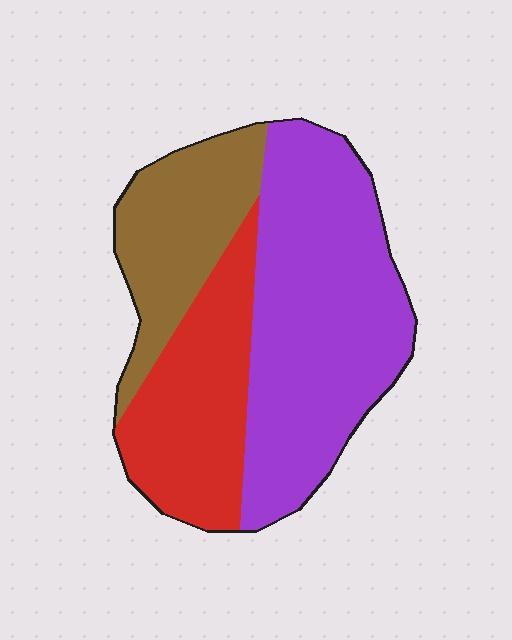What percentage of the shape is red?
Red takes up about one quarter (1/4) of the shape.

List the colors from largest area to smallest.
From largest to smallest: purple, red, brown.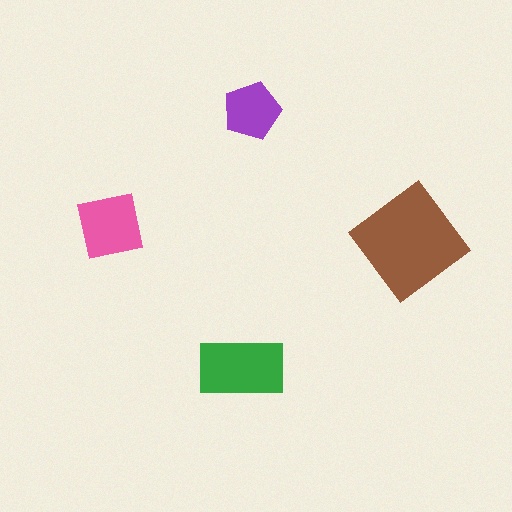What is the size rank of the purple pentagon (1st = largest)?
4th.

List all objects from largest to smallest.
The brown diamond, the green rectangle, the pink square, the purple pentagon.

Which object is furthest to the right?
The brown diamond is rightmost.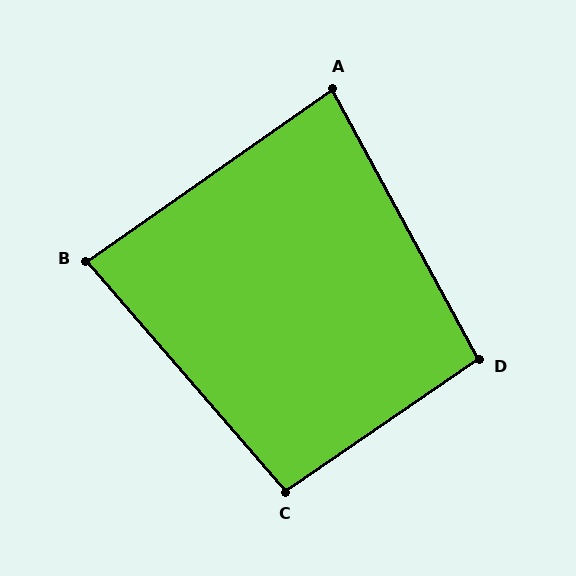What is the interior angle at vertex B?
Approximately 84 degrees (acute).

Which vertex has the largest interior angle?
C, at approximately 97 degrees.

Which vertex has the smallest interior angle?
A, at approximately 83 degrees.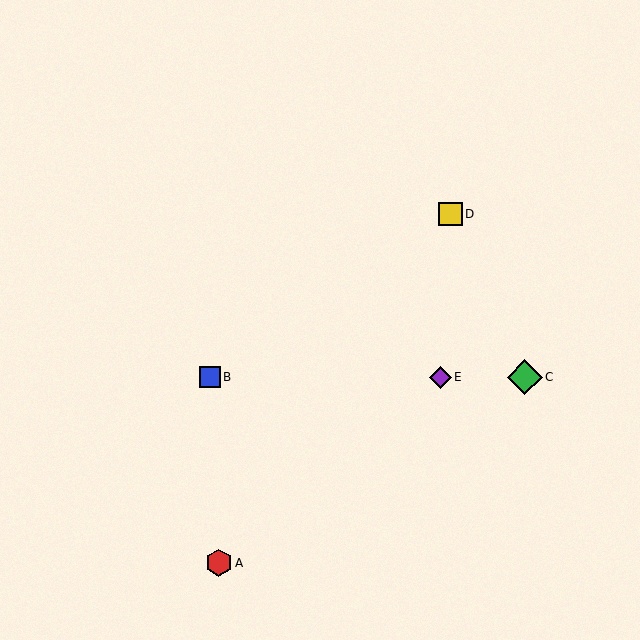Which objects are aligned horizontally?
Objects B, C, E are aligned horizontally.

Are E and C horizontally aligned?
Yes, both are at y≈377.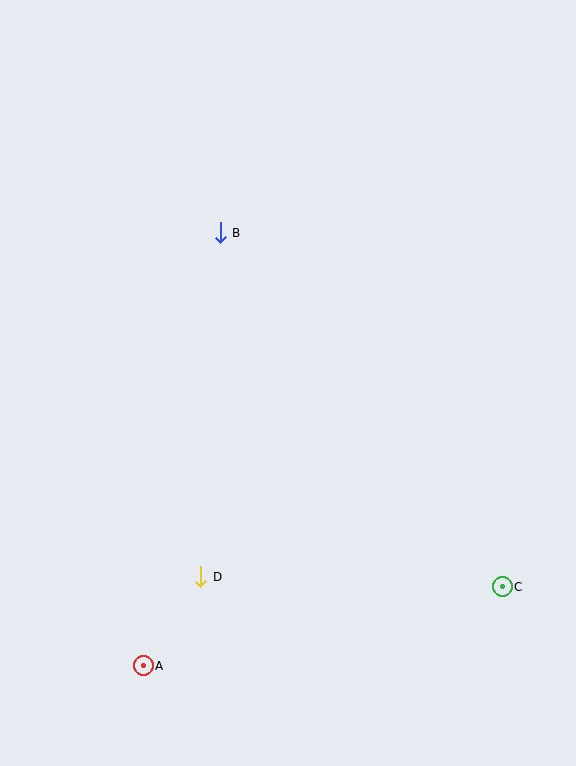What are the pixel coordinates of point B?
Point B is at (220, 233).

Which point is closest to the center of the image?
Point B at (220, 233) is closest to the center.